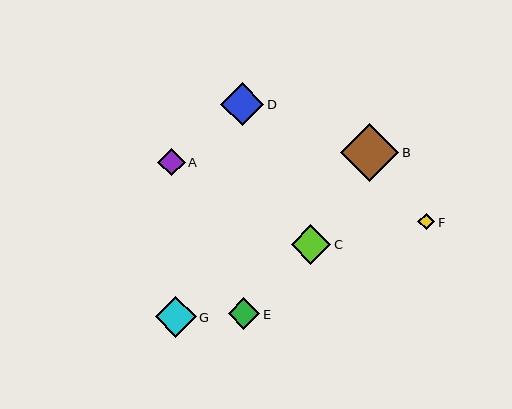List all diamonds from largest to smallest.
From largest to smallest: B, D, G, C, E, A, F.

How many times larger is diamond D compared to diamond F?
Diamond D is approximately 2.5 times the size of diamond F.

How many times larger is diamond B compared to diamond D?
Diamond B is approximately 1.4 times the size of diamond D.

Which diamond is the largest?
Diamond B is the largest with a size of approximately 58 pixels.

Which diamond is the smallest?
Diamond F is the smallest with a size of approximately 17 pixels.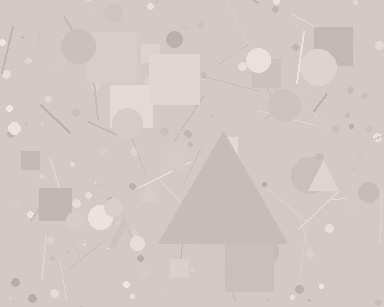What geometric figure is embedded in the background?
A triangle is embedded in the background.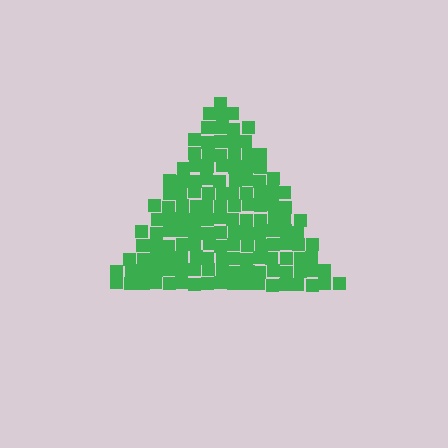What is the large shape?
The large shape is a triangle.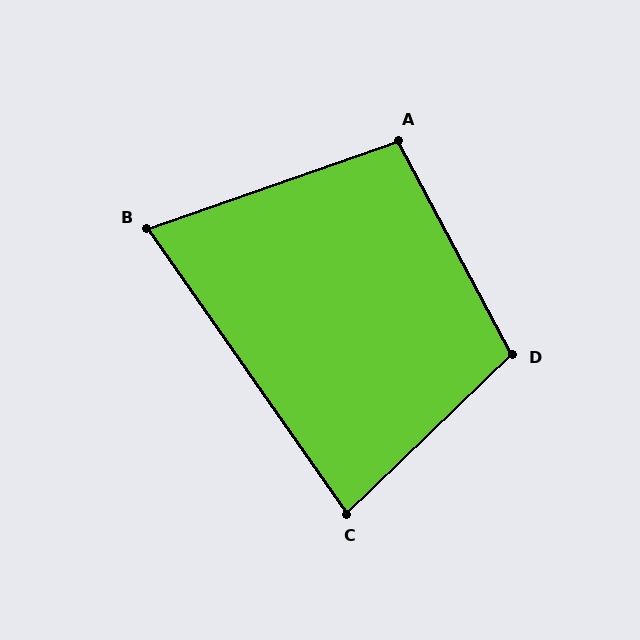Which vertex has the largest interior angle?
D, at approximately 106 degrees.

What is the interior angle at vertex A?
Approximately 99 degrees (obtuse).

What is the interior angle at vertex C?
Approximately 81 degrees (acute).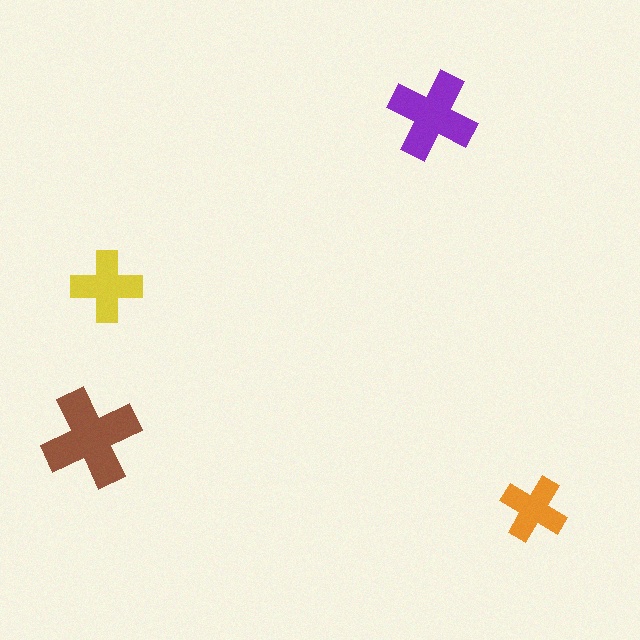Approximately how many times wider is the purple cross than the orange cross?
About 1.5 times wider.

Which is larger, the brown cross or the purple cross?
The brown one.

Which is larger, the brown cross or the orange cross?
The brown one.